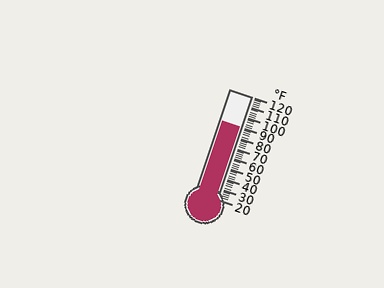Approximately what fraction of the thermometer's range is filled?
The thermometer is filled to approximately 70% of its range.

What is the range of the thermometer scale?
The thermometer scale ranges from 20°F to 120°F.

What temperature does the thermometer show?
The thermometer shows approximately 90°F.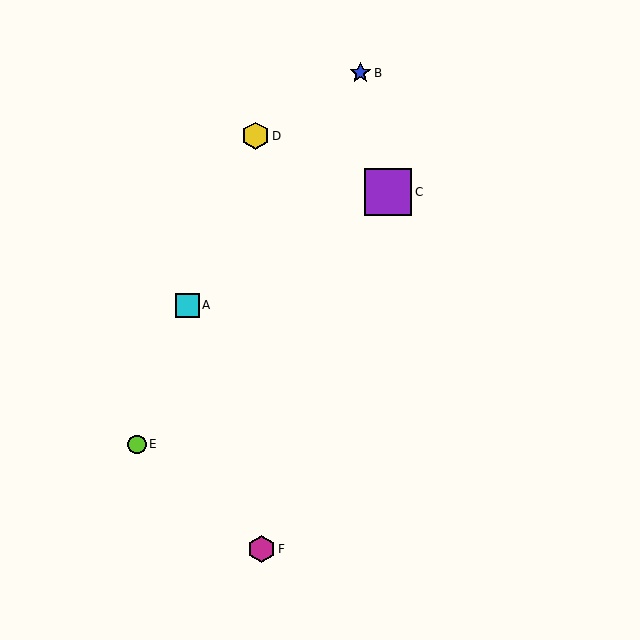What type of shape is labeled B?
Shape B is a blue star.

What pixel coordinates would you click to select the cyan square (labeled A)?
Click at (187, 305) to select the cyan square A.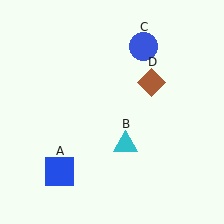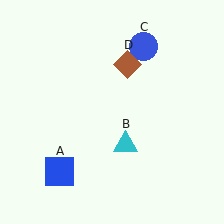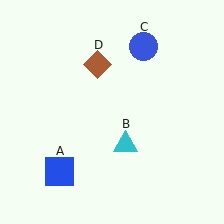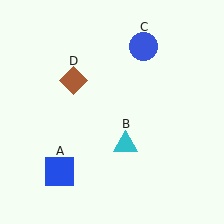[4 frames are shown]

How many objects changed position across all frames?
1 object changed position: brown diamond (object D).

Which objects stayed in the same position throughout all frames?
Blue square (object A) and cyan triangle (object B) and blue circle (object C) remained stationary.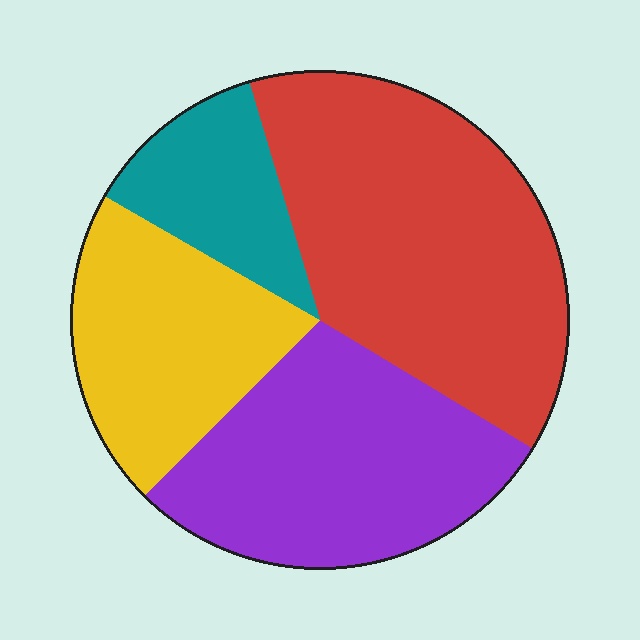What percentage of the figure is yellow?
Yellow takes up less than a quarter of the figure.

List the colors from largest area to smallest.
From largest to smallest: red, purple, yellow, teal.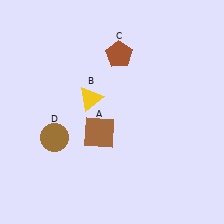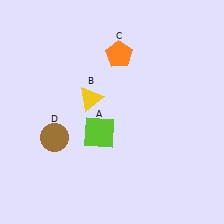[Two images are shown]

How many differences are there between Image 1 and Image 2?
There are 2 differences between the two images.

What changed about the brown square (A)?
In Image 1, A is brown. In Image 2, it changed to lime.